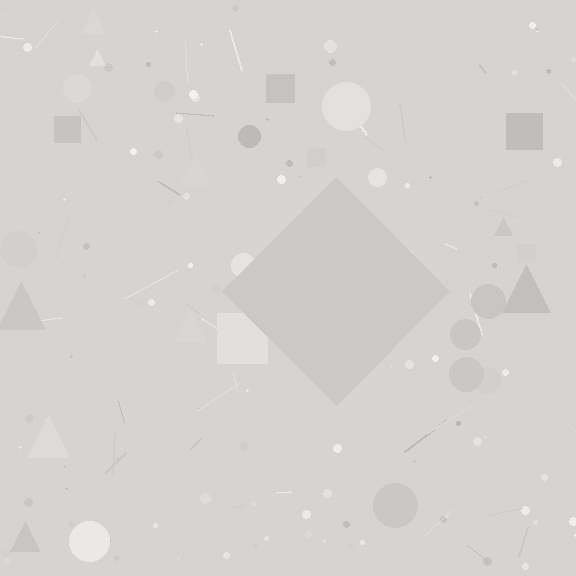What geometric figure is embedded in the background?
A diamond is embedded in the background.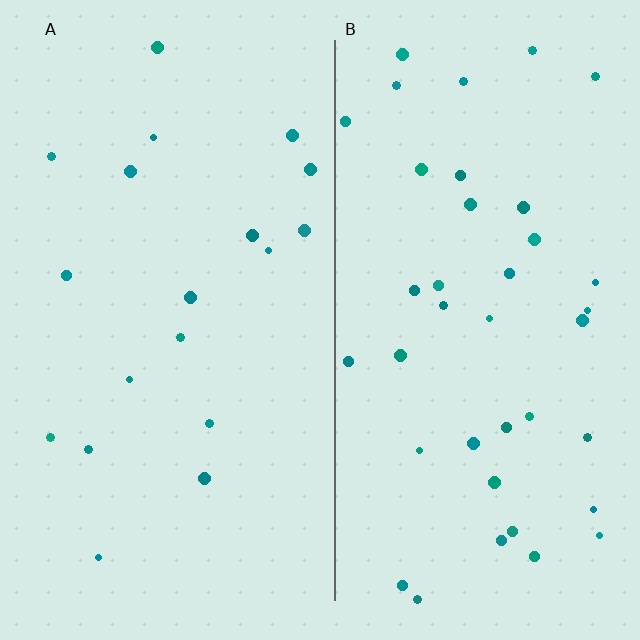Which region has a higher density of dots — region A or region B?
B (the right).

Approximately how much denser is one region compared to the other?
Approximately 2.1× — region B over region A.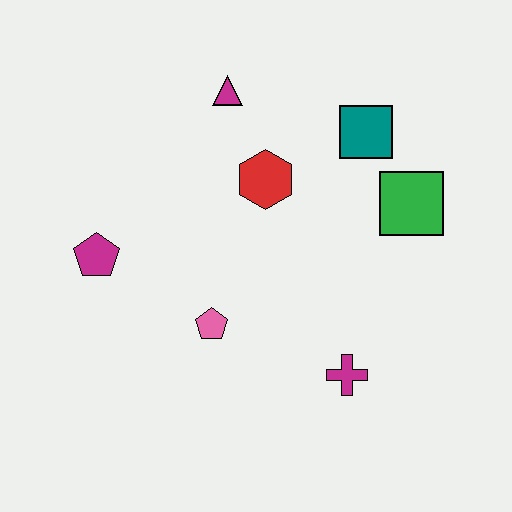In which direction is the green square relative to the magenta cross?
The green square is above the magenta cross.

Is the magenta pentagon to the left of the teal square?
Yes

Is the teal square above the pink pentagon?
Yes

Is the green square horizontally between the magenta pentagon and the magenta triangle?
No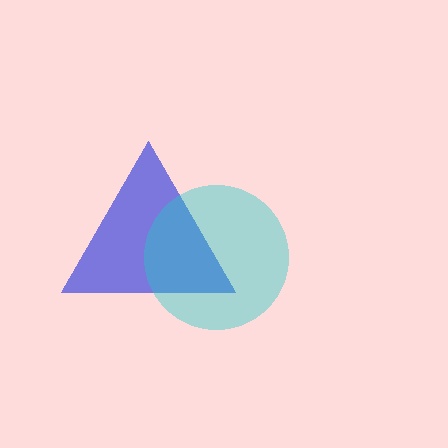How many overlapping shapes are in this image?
There are 2 overlapping shapes in the image.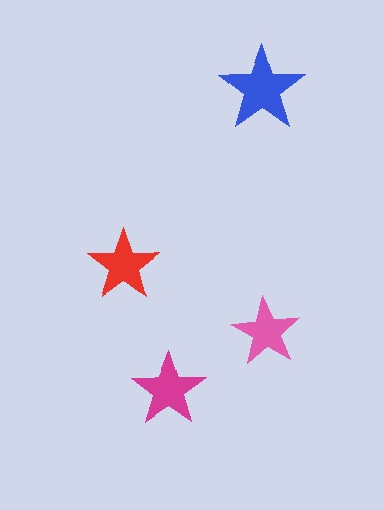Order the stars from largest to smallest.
the blue one, the magenta one, the red one, the pink one.